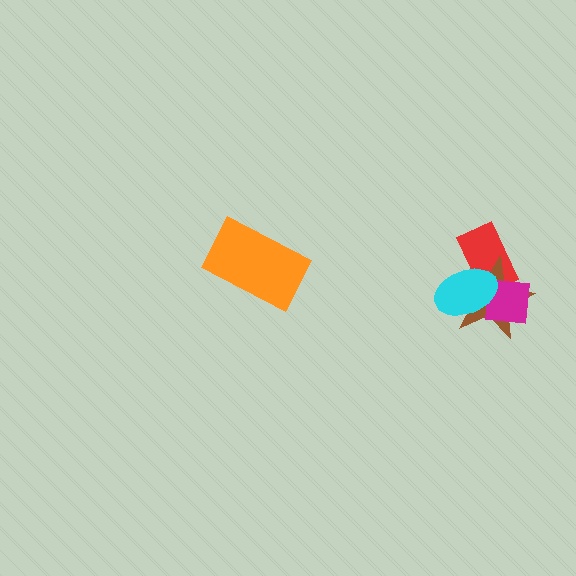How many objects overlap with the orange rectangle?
0 objects overlap with the orange rectangle.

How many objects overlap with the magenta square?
3 objects overlap with the magenta square.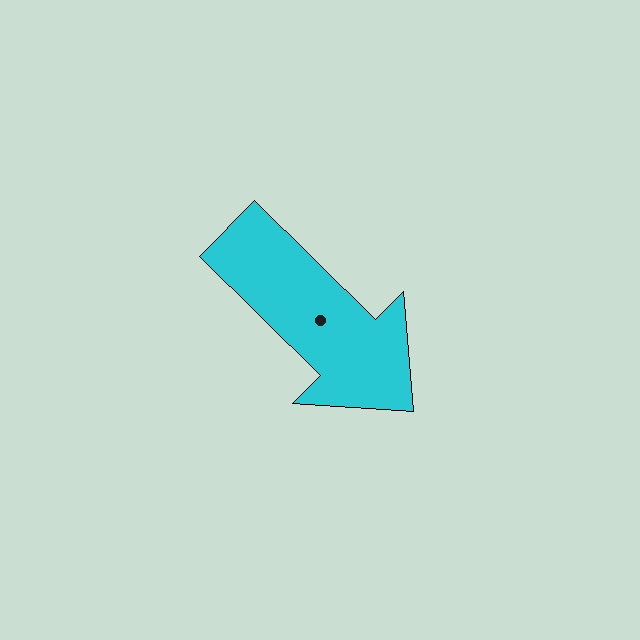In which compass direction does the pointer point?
Southeast.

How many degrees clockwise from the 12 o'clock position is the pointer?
Approximately 135 degrees.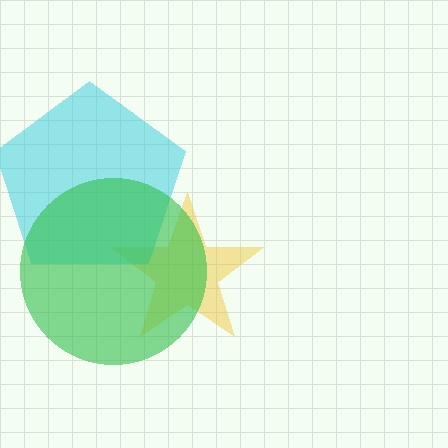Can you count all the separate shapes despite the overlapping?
Yes, there are 3 separate shapes.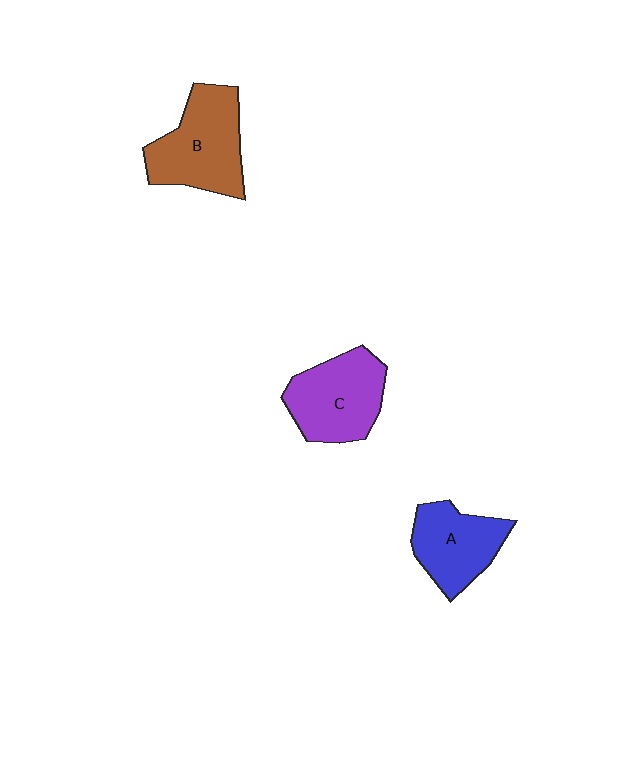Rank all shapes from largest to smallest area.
From largest to smallest: B (brown), C (purple), A (blue).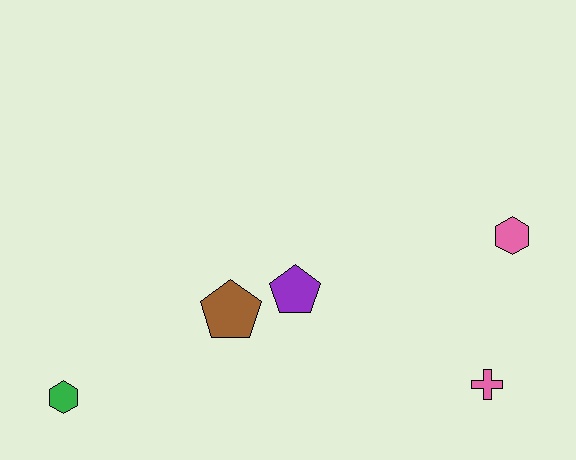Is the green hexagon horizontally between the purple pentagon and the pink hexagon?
No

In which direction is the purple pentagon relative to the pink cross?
The purple pentagon is to the left of the pink cross.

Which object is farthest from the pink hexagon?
The green hexagon is farthest from the pink hexagon.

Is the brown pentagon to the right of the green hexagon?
Yes